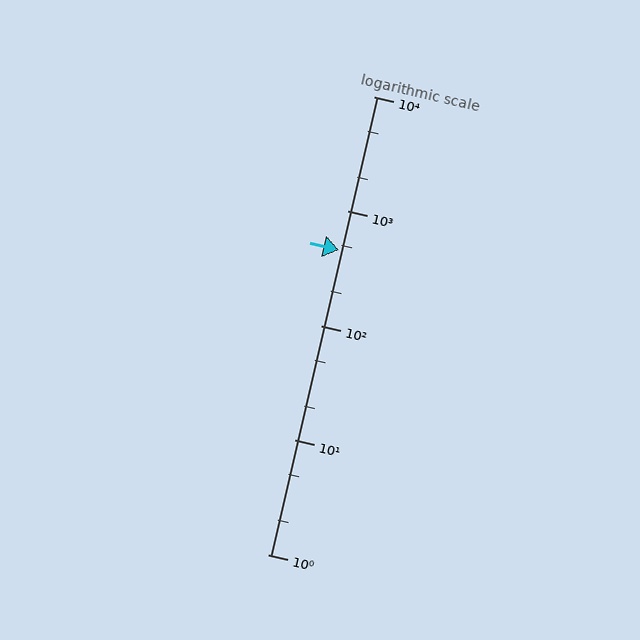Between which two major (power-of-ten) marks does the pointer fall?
The pointer is between 100 and 1000.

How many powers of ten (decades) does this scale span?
The scale spans 4 decades, from 1 to 10000.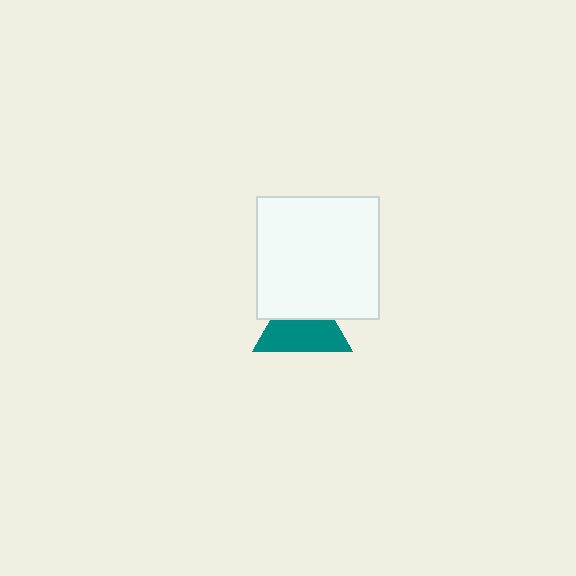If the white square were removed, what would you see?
You would see the complete teal triangle.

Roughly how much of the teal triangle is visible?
About half of it is visible (roughly 60%).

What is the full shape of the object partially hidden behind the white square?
The partially hidden object is a teal triangle.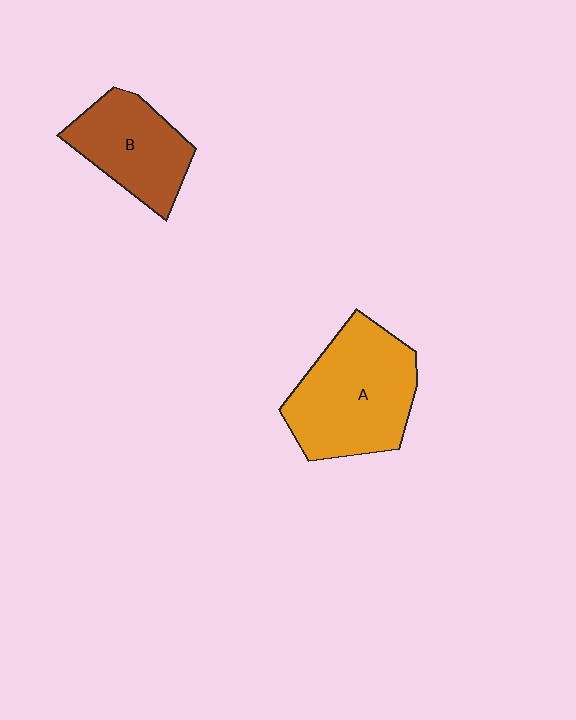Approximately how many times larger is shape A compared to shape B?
Approximately 1.4 times.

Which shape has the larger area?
Shape A (orange).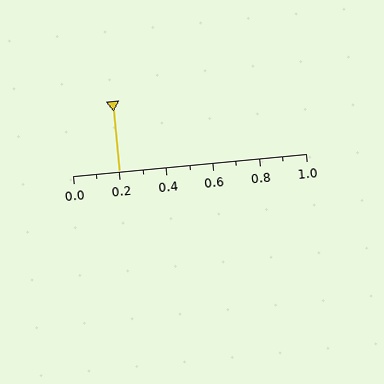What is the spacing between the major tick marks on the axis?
The major ticks are spaced 0.2 apart.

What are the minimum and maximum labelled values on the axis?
The axis runs from 0.0 to 1.0.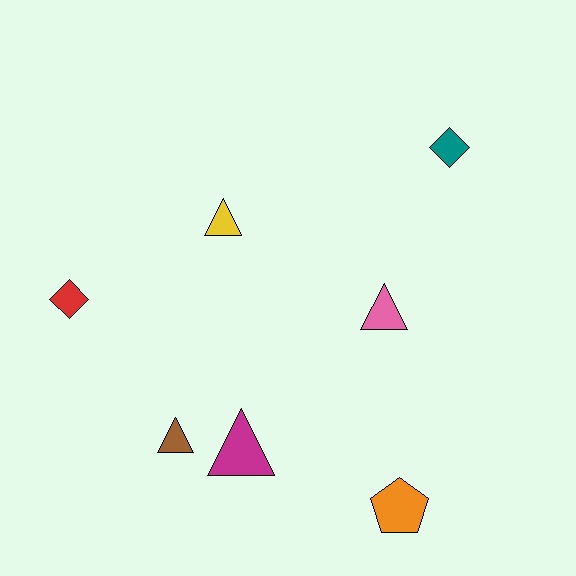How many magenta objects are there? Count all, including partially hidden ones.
There is 1 magenta object.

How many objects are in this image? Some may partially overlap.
There are 7 objects.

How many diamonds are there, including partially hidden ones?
There are 2 diamonds.